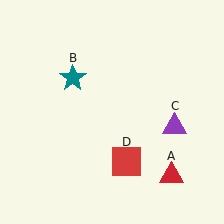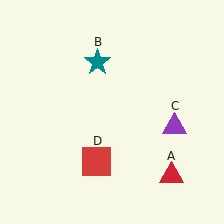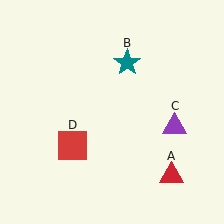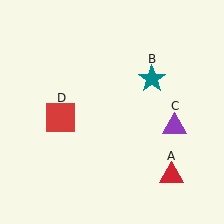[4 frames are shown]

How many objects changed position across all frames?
2 objects changed position: teal star (object B), red square (object D).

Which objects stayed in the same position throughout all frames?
Red triangle (object A) and purple triangle (object C) remained stationary.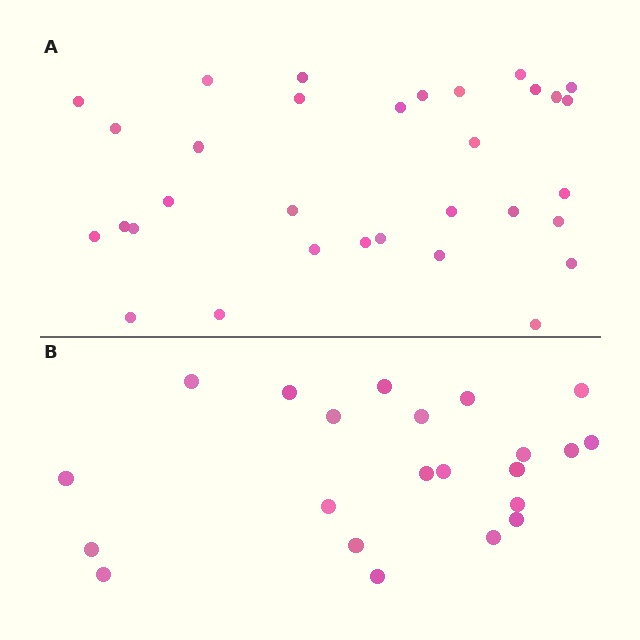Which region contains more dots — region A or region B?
Region A (the top region) has more dots.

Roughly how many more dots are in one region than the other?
Region A has roughly 10 or so more dots than region B.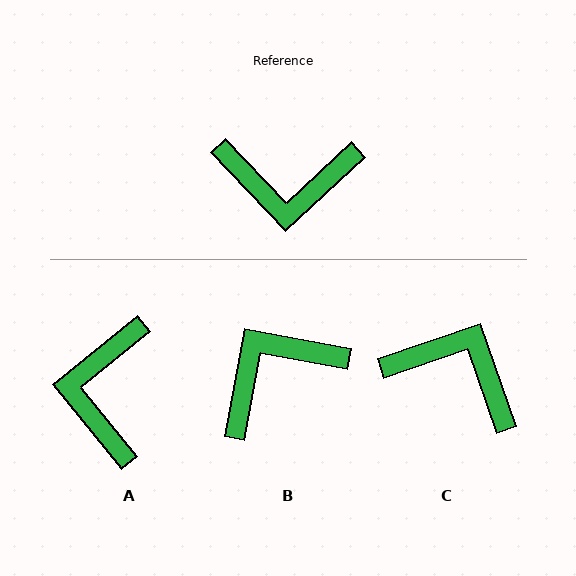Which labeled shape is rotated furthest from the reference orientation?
C, about 156 degrees away.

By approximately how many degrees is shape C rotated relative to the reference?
Approximately 156 degrees counter-clockwise.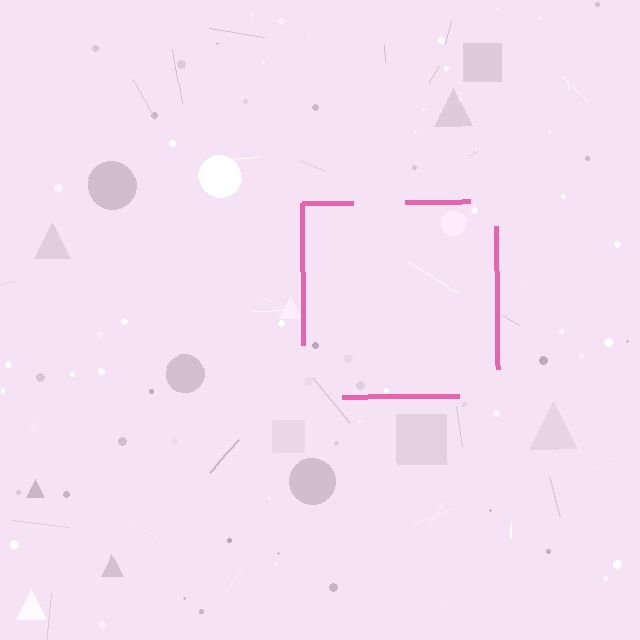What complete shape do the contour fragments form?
The contour fragments form a square.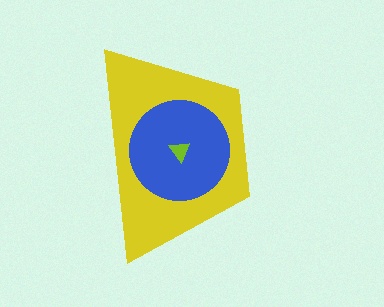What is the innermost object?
The lime triangle.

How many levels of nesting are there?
3.